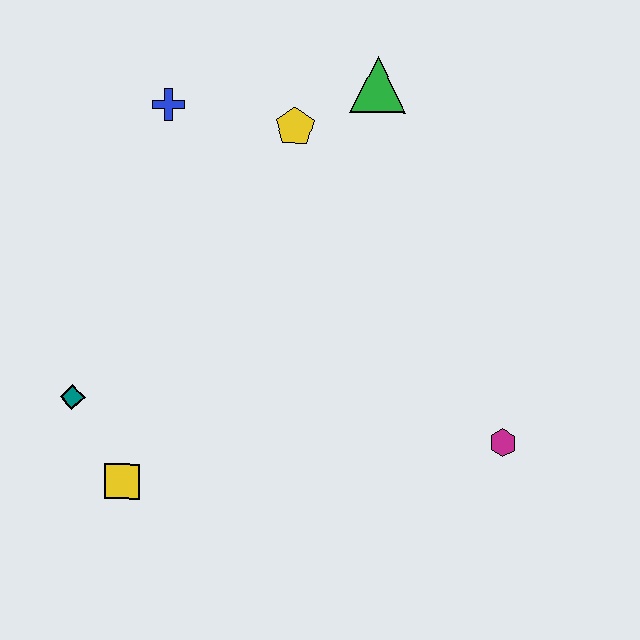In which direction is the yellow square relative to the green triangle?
The yellow square is below the green triangle.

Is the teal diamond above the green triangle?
No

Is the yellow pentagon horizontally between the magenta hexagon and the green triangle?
No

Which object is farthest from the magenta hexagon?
The blue cross is farthest from the magenta hexagon.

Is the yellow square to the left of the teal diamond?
No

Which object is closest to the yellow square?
The teal diamond is closest to the yellow square.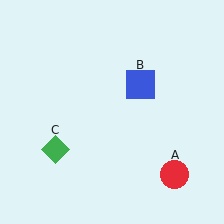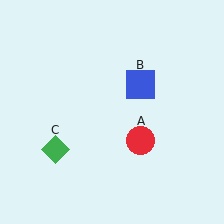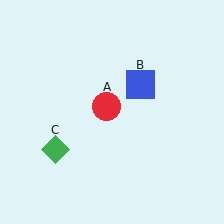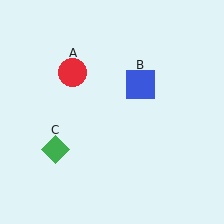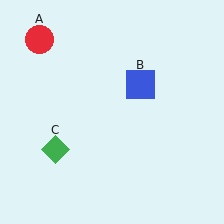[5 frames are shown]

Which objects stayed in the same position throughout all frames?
Blue square (object B) and green diamond (object C) remained stationary.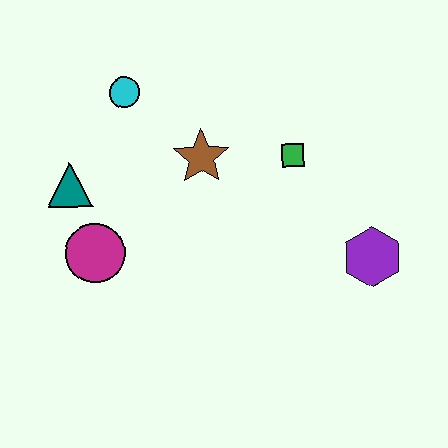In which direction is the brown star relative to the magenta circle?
The brown star is to the right of the magenta circle.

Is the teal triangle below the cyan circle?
Yes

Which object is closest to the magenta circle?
The teal triangle is closest to the magenta circle.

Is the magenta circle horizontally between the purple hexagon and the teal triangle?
Yes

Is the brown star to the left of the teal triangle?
No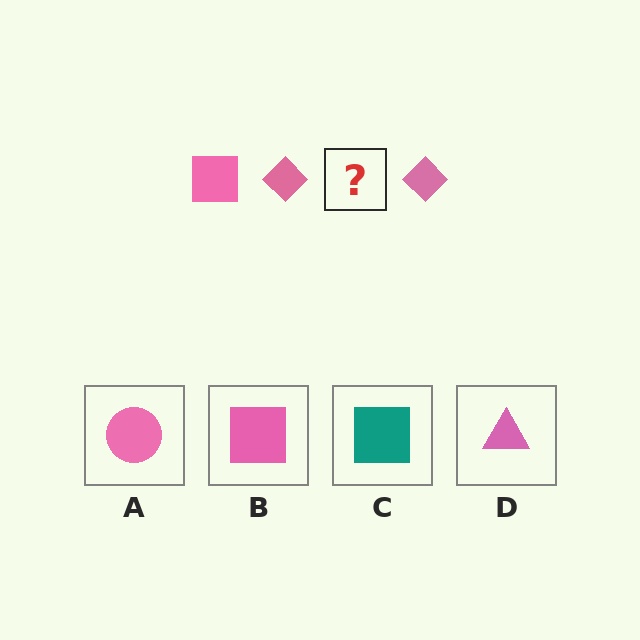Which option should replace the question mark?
Option B.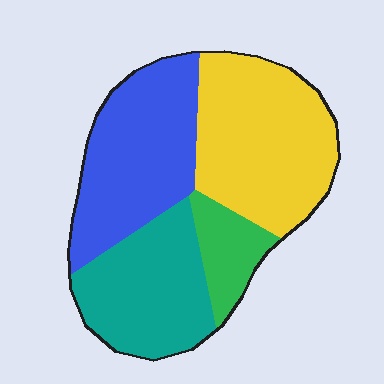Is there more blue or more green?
Blue.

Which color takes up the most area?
Yellow, at roughly 35%.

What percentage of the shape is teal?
Teal covers roughly 25% of the shape.